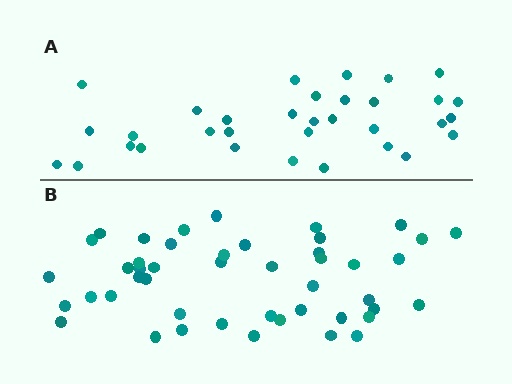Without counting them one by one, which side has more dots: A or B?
Region B (the bottom region) has more dots.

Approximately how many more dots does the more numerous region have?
Region B has approximately 15 more dots than region A.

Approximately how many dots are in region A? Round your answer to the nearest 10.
About 30 dots. (The exact count is 33, which rounds to 30.)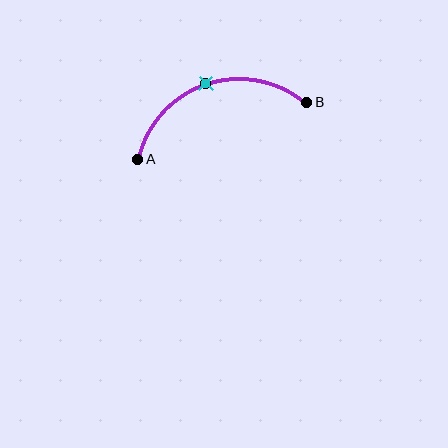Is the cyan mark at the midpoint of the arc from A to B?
Yes. The cyan mark lies on the arc at equal arc-length from both A and B — it is the arc midpoint.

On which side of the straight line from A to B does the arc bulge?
The arc bulges above the straight line connecting A and B.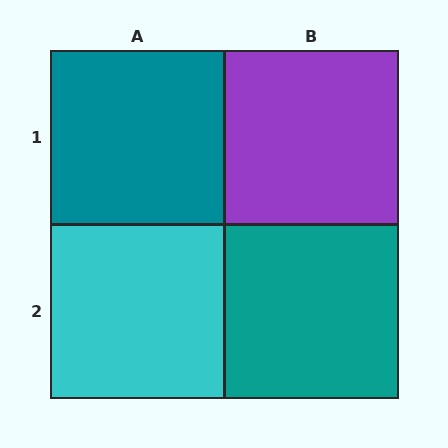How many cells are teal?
2 cells are teal.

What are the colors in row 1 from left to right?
Teal, purple.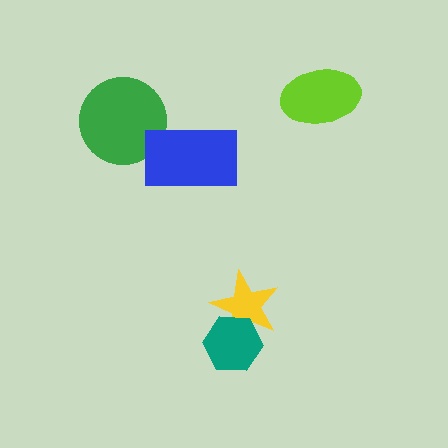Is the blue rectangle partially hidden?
No, no other shape covers it.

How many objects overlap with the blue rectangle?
1 object overlaps with the blue rectangle.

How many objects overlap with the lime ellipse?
0 objects overlap with the lime ellipse.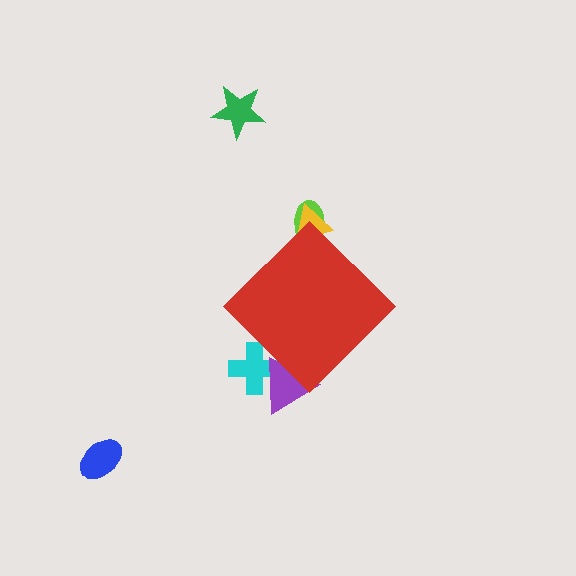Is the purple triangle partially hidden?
Yes, the purple triangle is partially hidden behind the red diamond.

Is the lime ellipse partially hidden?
Yes, the lime ellipse is partially hidden behind the red diamond.